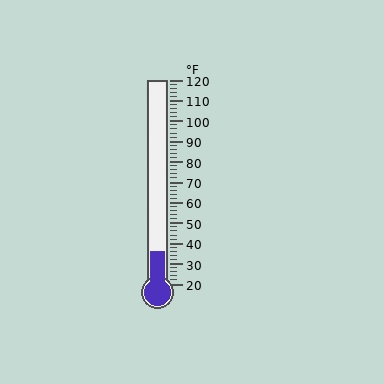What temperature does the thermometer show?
The thermometer shows approximately 36°F.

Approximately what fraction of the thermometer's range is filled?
The thermometer is filled to approximately 15% of its range.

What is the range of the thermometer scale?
The thermometer scale ranges from 20°F to 120°F.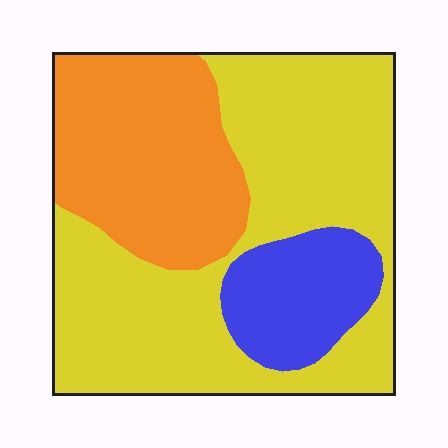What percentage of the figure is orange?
Orange covers roughly 30% of the figure.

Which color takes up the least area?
Blue, at roughly 15%.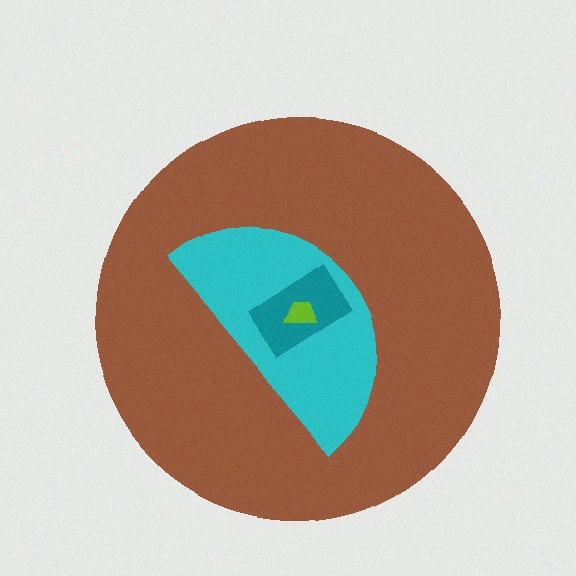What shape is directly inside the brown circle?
The cyan semicircle.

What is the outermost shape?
The brown circle.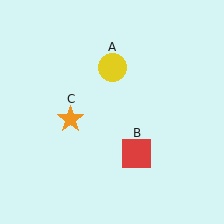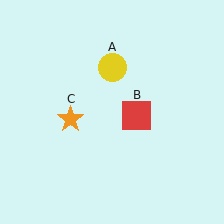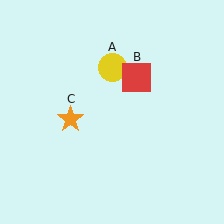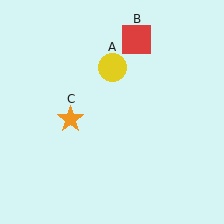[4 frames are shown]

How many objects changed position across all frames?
1 object changed position: red square (object B).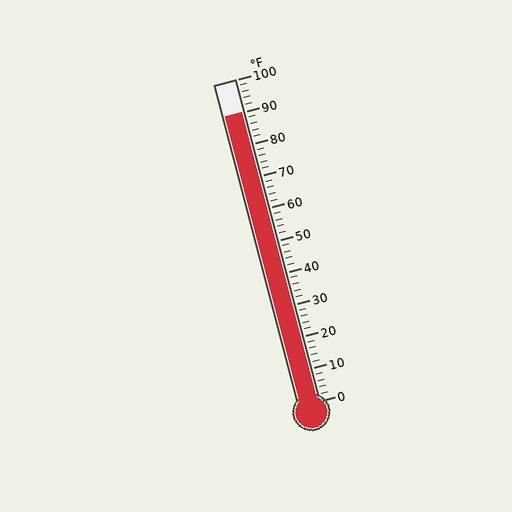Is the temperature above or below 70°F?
The temperature is above 70°F.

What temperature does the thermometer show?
The thermometer shows approximately 90°F.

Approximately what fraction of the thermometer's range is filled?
The thermometer is filled to approximately 90% of its range.